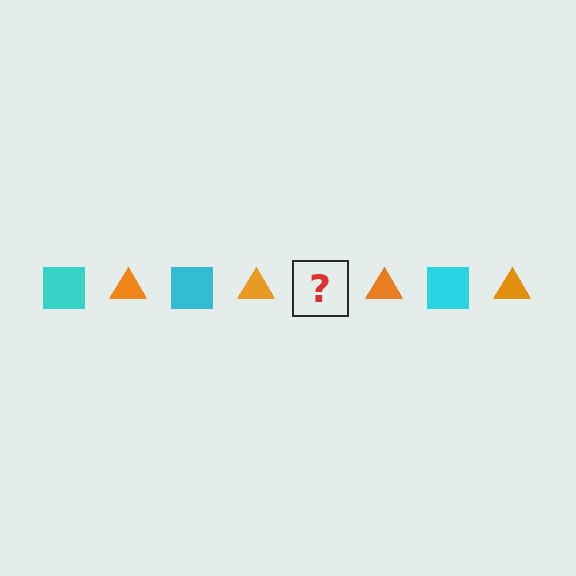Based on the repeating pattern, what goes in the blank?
The blank should be a cyan square.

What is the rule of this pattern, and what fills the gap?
The rule is that the pattern alternates between cyan square and orange triangle. The gap should be filled with a cyan square.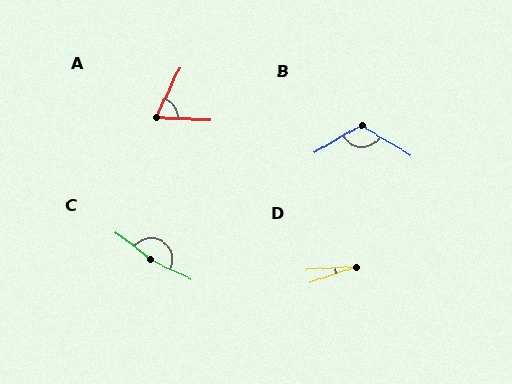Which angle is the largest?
C, at approximately 168 degrees.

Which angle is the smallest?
D, at approximately 15 degrees.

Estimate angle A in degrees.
Approximately 67 degrees.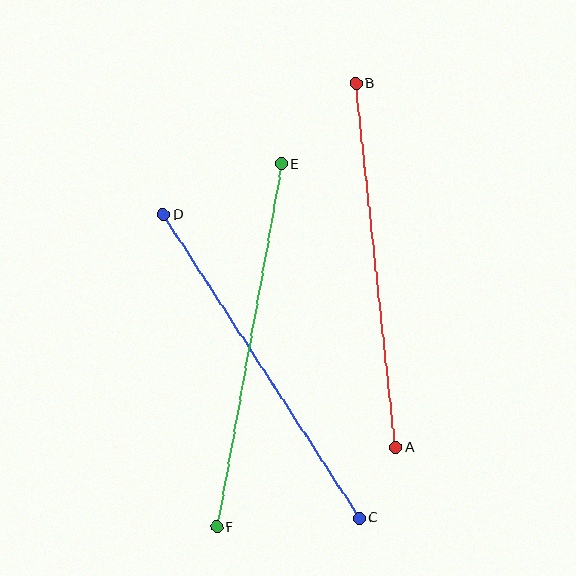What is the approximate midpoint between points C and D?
The midpoint is at approximately (261, 367) pixels.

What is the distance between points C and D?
The distance is approximately 362 pixels.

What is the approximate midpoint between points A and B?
The midpoint is at approximately (376, 265) pixels.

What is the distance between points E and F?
The distance is approximately 368 pixels.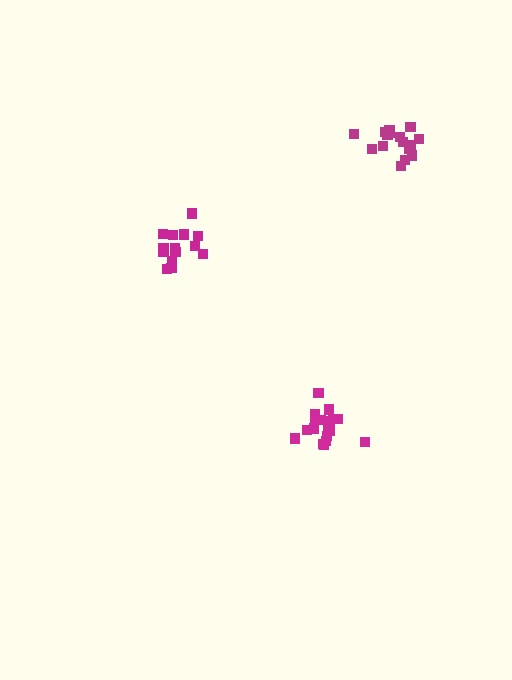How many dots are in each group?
Group 1: 18 dots, Group 2: 19 dots, Group 3: 16 dots (53 total).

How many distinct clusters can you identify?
There are 3 distinct clusters.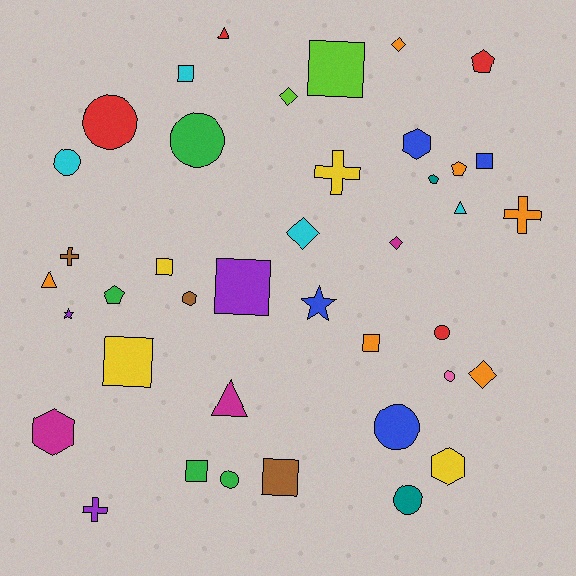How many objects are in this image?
There are 40 objects.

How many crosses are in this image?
There are 4 crosses.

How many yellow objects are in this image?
There are 4 yellow objects.